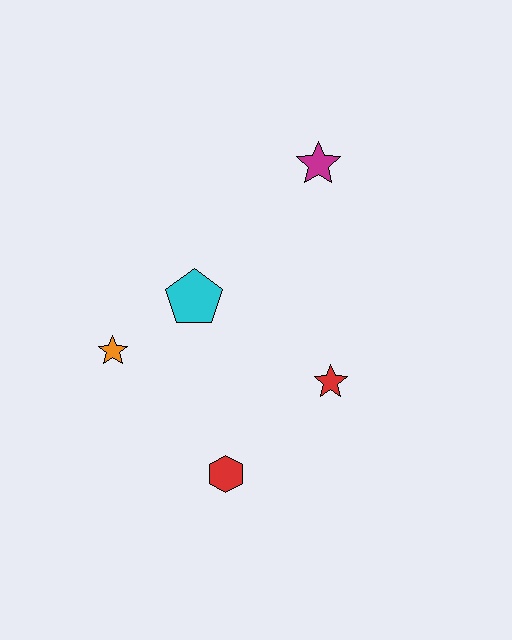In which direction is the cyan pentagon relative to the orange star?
The cyan pentagon is to the right of the orange star.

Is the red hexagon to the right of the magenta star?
No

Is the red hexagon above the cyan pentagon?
No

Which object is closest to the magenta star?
The cyan pentagon is closest to the magenta star.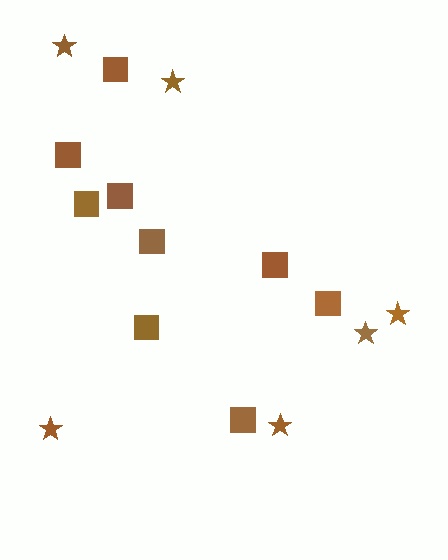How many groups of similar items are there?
There are 2 groups: one group of squares (9) and one group of stars (6).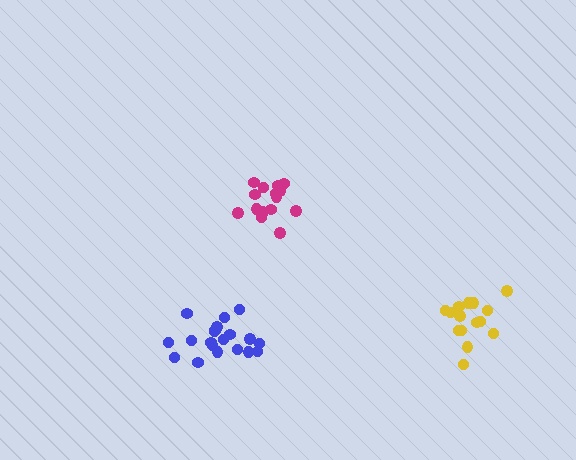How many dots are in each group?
Group 1: 15 dots, Group 2: 20 dots, Group 3: 16 dots (51 total).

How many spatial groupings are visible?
There are 3 spatial groupings.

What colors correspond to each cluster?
The clusters are colored: yellow, blue, magenta.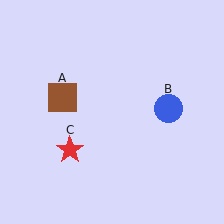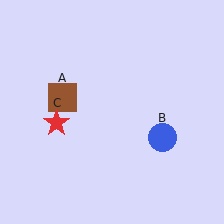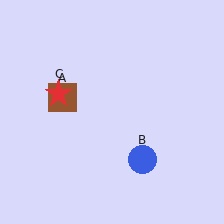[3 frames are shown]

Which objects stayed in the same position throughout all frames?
Brown square (object A) remained stationary.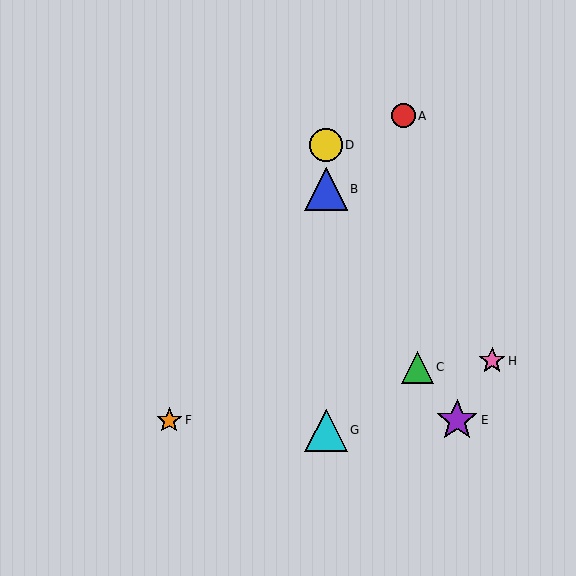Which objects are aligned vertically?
Objects B, D, G are aligned vertically.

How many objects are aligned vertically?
3 objects (B, D, G) are aligned vertically.